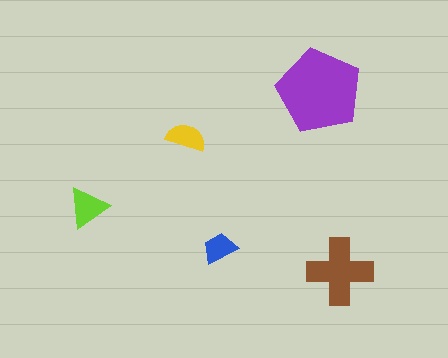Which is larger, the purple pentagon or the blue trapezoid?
The purple pentagon.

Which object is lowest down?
The brown cross is bottommost.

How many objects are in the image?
There are 5 objects in the image.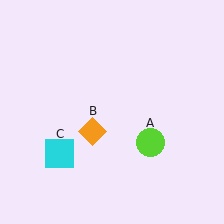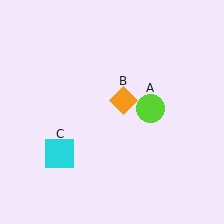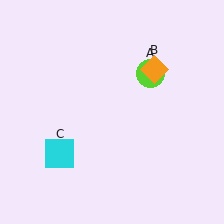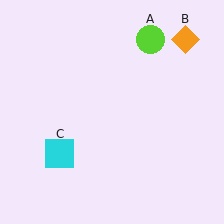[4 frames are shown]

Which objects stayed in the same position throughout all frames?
Cyan square (object C) remained stationary.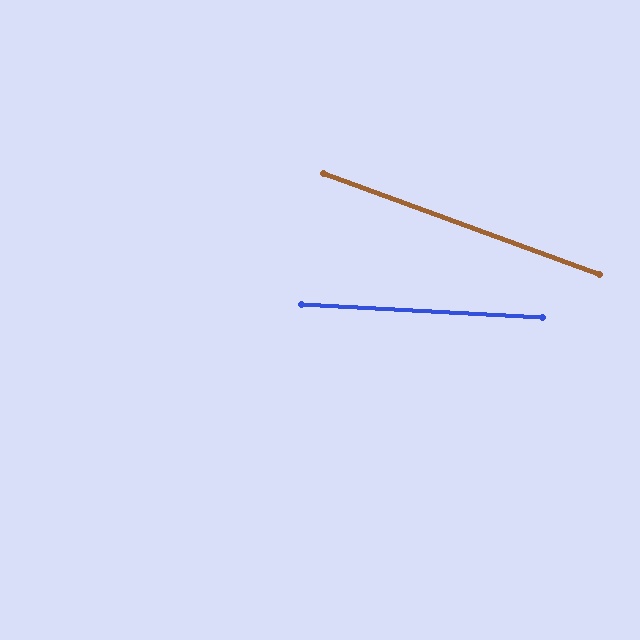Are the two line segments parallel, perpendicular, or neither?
Neither parallel nor perpendicular — they differ by about 17°.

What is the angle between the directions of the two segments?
Approximately 17 degrees.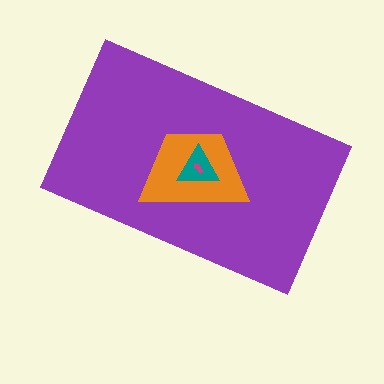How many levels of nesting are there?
4.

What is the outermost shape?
The purple rectangle.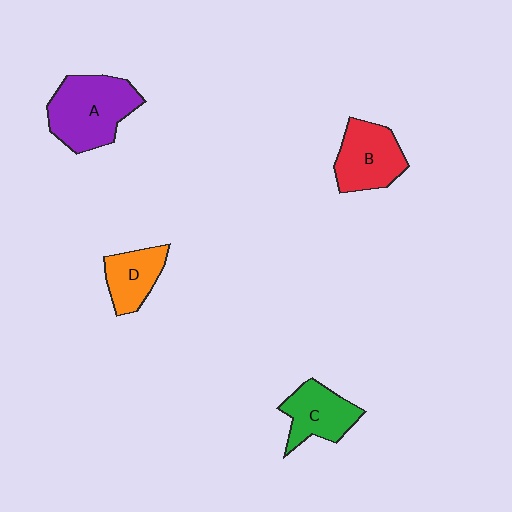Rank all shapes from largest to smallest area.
From largest to smallest: A (purple), B (red), C (green), D (orange).